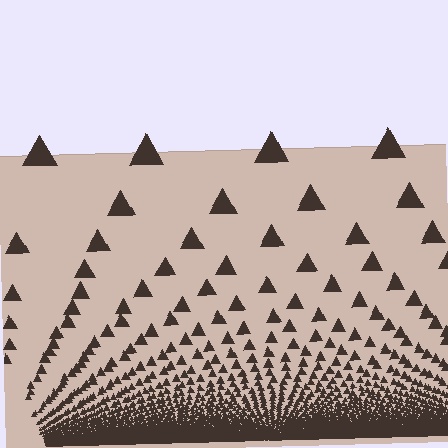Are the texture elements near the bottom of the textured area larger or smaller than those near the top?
Smaller. The gradient is inverted — elements near the bottom are smaller and denser.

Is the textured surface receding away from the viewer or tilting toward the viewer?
The surface appears to tilt toward the viewer. Texture elements get larger and sparser toward the top.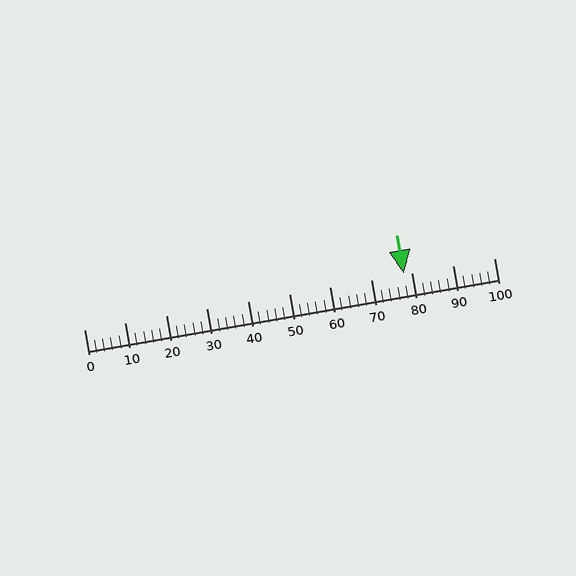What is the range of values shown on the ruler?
The ruler shows values from 0 to 100.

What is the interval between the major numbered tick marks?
The major tick marks are spaced 10 units apart.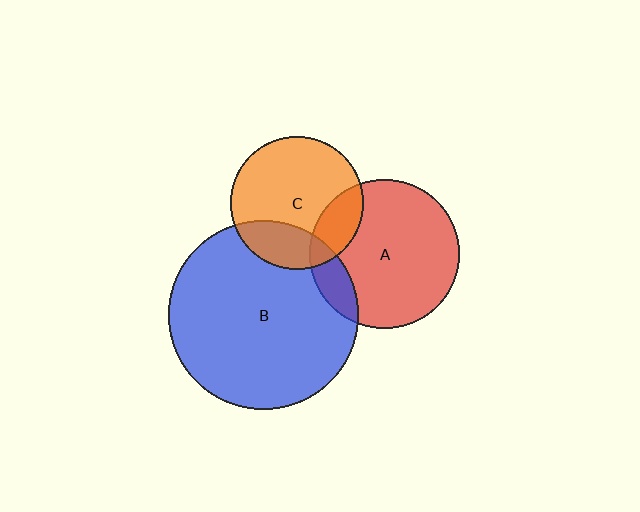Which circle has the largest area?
Circle B (blue).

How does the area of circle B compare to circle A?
Approximately 1.6 times.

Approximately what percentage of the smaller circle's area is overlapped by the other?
Approximately 20%.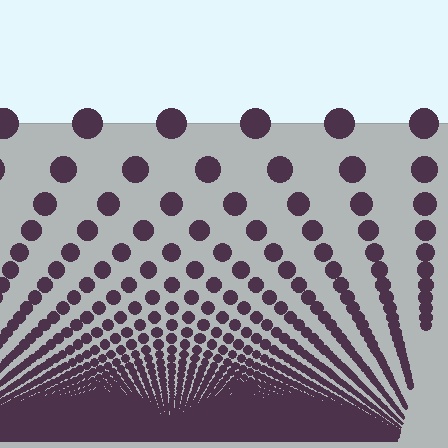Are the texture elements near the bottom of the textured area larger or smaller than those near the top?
Smaller. The gradient is inverted — elements near the bottom are smaller and denser.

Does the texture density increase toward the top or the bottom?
Density increases toward the bottom.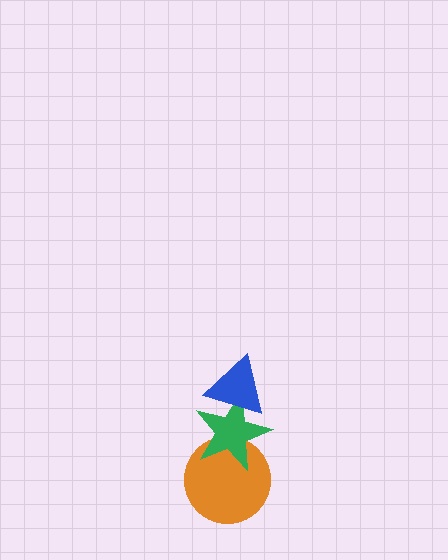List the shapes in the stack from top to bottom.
From top to bottom: the blue triangle, the green star, the orange circle.